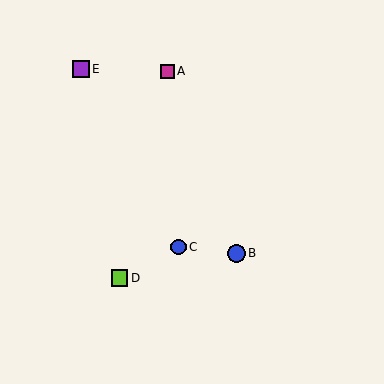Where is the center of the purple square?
The center of the purple square is at (81, 69).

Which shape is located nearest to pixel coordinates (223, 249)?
The blue circle (labeled B) at (236, 253) is nearest to that location.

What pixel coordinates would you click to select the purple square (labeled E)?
Click at (81, 69) to select the purple square E.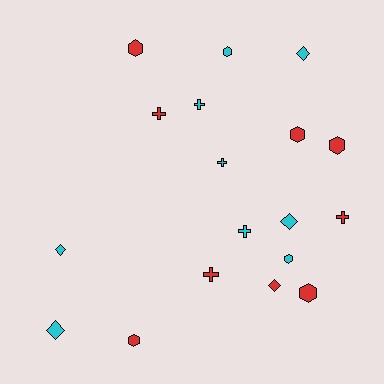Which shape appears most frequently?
Hexagon, with 7 objects.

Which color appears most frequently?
Cyan, with 9 objects.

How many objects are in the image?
There are 18 objects.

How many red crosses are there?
There are 3 red crosses.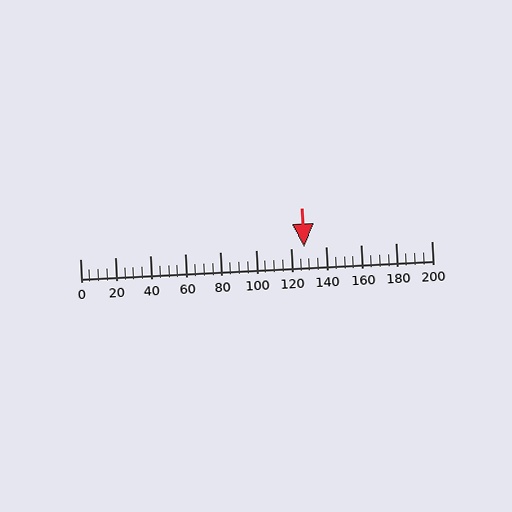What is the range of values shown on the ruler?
The ruler shows values from 0 to 200.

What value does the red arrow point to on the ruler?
The red arrow points to approximately 127.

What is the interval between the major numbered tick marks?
The major tick marks are spaced 20 units apart.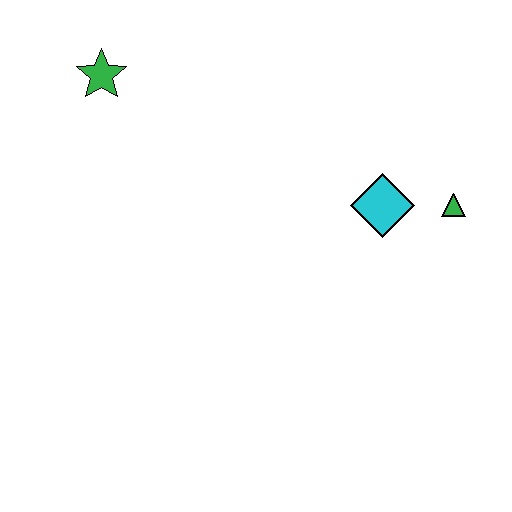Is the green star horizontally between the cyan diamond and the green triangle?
No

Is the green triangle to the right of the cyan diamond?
Yes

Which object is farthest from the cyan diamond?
The green star is farthest from the cyan diamond.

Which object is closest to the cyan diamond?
The green triangle is closest to the cyan diamond.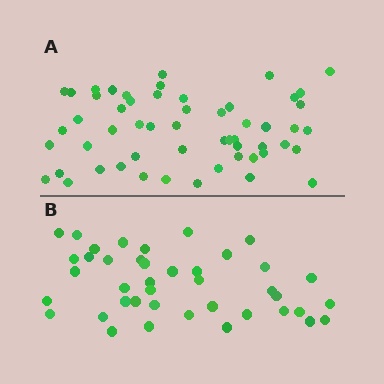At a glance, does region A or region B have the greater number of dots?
Region A (the top region) has more dots.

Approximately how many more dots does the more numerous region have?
Region A has approximately 15 more dots than region B.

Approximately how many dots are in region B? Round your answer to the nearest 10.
About 40 dots. (The exact count is 41, which rounds to 40.)